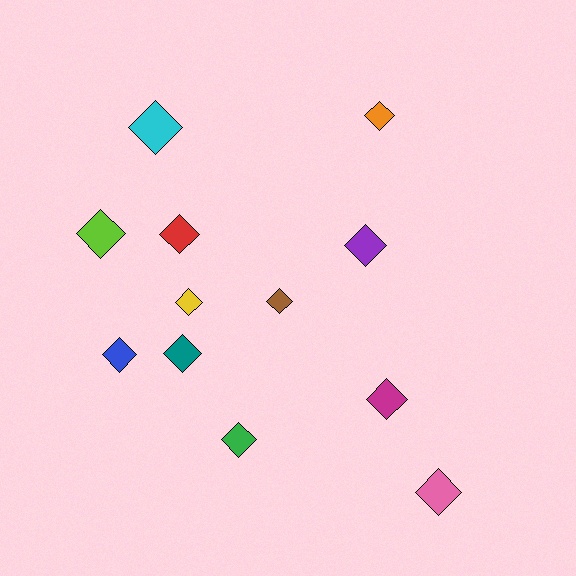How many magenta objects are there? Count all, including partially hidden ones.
There is 1 magenta object.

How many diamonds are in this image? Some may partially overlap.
There are 12 diamonds.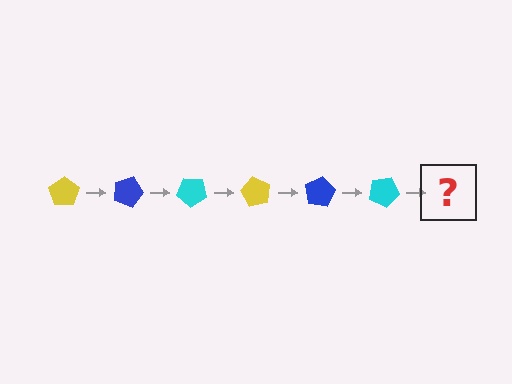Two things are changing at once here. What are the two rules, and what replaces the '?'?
The two rules are that it rotates 20 degrees each step and the color cycles through yellow, blue, and cyan. The '?' should be a yellow pentagon, rotated 120 degrees from the start.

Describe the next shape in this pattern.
It should be a yellow pentagon, rotated 120 degrees from the start.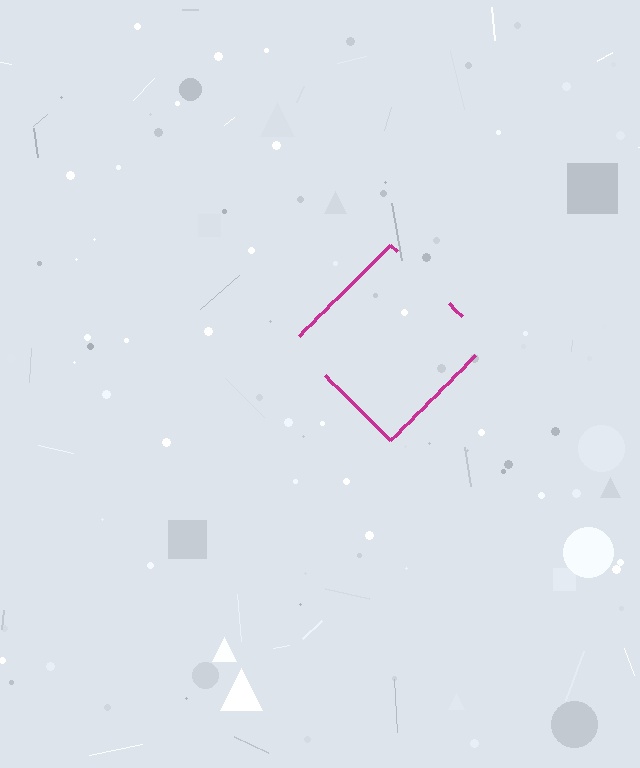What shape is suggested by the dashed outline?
The dashed outline suggests a diamond.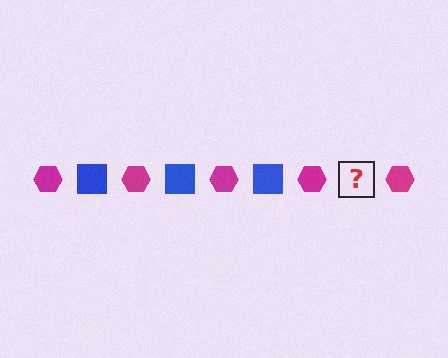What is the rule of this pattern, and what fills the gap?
The rule is that the pattern alternates between magenta hexagon and blue square. The gap should be filled with a blue square.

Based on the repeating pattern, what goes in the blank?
The blank should be a blue square.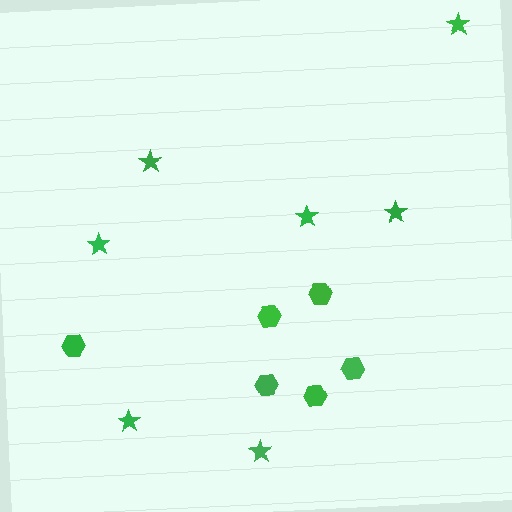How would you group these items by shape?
There are 2 groups: one group of hexagons (6) and one group of stars (7).